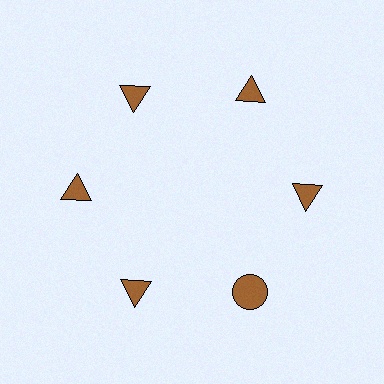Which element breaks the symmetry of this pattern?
The brown circle at roughly the 5 o'clock position breaks the symmetry. All other shapes are brown triangles.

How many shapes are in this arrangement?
There are 6 shapes arranged in a ring pattern.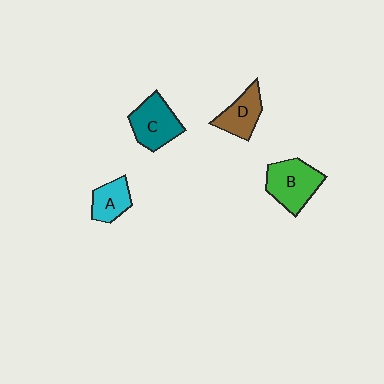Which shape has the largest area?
Shape B (green).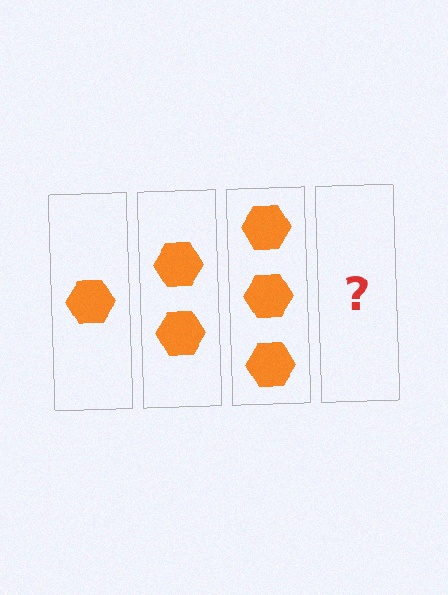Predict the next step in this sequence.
The next step is 4 hexagons.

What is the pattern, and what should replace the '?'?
The pattern is that each step adds one more hexagon. The '?' should be 4 hexagons.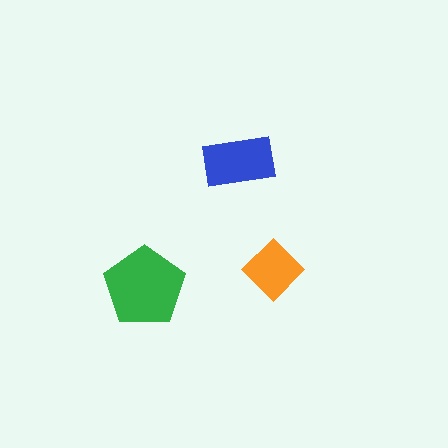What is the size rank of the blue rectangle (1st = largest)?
2nd.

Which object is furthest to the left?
The green pentagon is leftmost.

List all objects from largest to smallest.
The green pentagon, the blue rectangle, the orange diamond.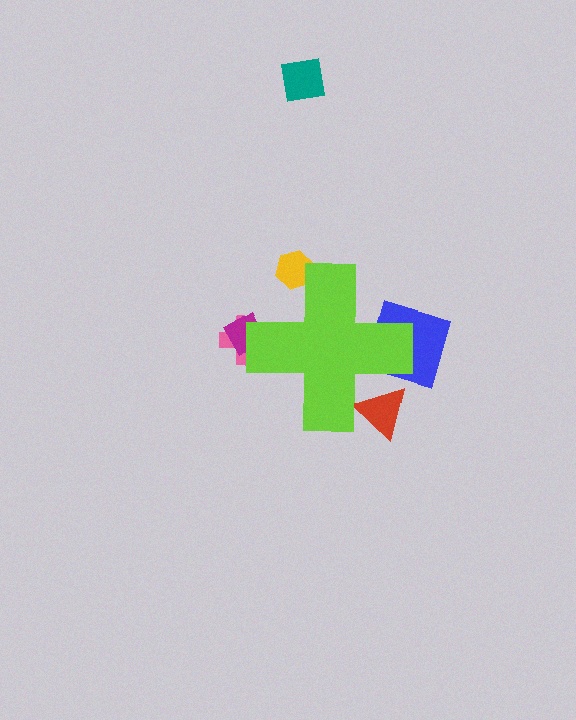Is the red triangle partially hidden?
Yes, the red triangle is partially hidden behind the lime cross.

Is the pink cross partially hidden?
Yes, the pink cross is partially hidden behind the lime cross.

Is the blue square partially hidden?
Yes, the blue square is partially hidden behind the lime cross.